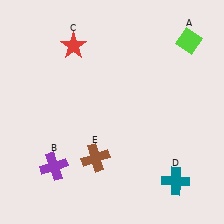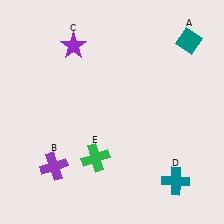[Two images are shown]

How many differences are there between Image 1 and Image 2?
There are 3 differences between the two images.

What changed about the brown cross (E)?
In Image 1, E is brown. In Image 2, it changed to green.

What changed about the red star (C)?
In Image 1, C is red. In Image 2, it changed to purple.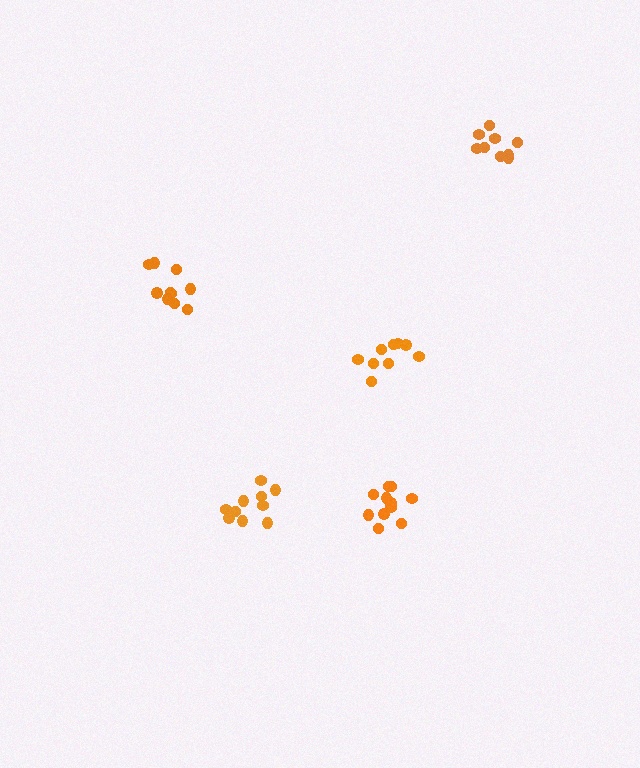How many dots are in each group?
Group 1: 9 dots, Group 2: 9 dots, Group 3: 10 dots, Group 4: 11 dots, Group 5: 10 dots (49 total).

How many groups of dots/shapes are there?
There are 5 groups.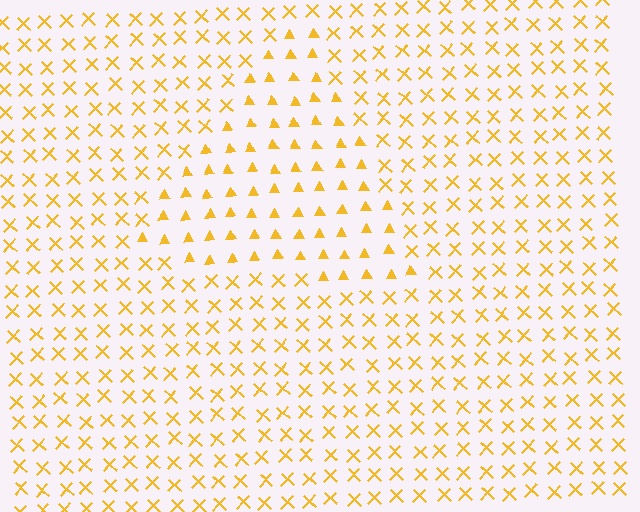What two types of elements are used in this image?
The image uses triangles inside the triangle region and X marks outside it.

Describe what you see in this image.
The image is filled with small yellow elements arranged in a uniform grid. A triangle-shaped region contains triangles, while the surrounding area contains X marks. The boundary is defined purely by the change in element shape.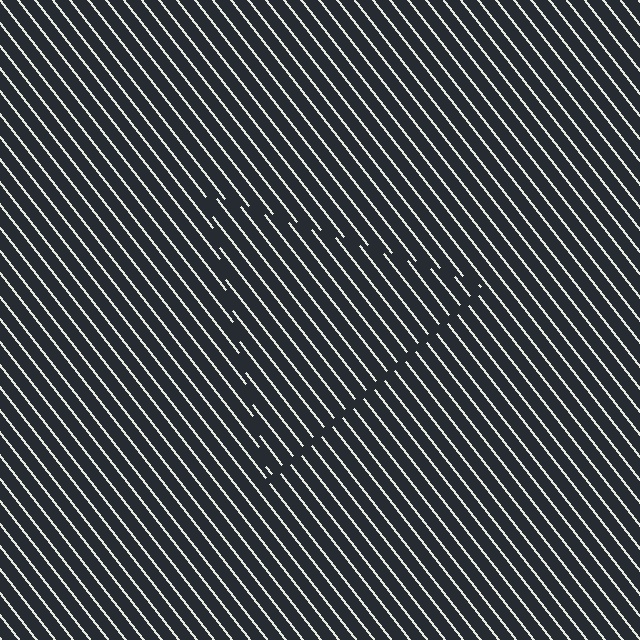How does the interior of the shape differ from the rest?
The interior of the shape contains the same grating, shifted by half a period — the contour is defined by the phase discontinuity where line-ends from the inner and outer gratings abut.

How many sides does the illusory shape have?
3 sides — the line-ends trace a triangle.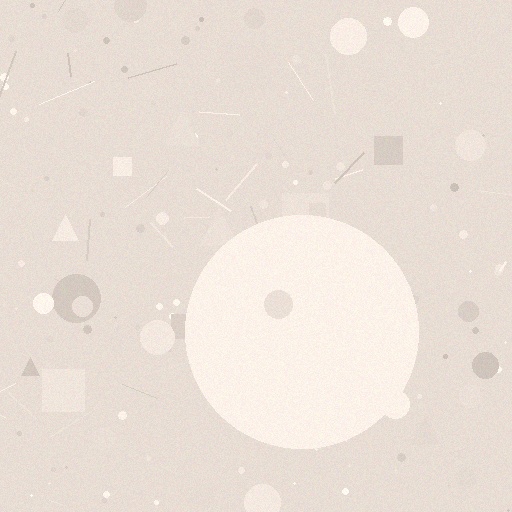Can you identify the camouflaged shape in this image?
The camouflaged shape is a circle.